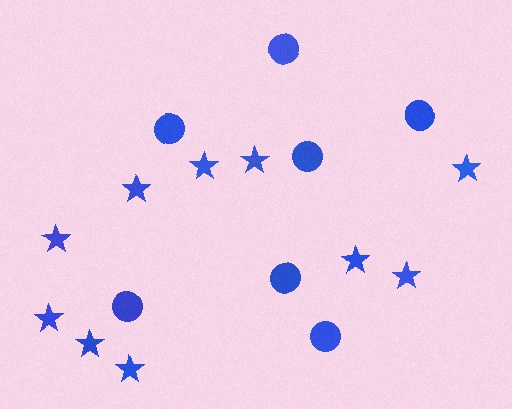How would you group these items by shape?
There are 2 groups: one group of circles (7) and one group of stars (10).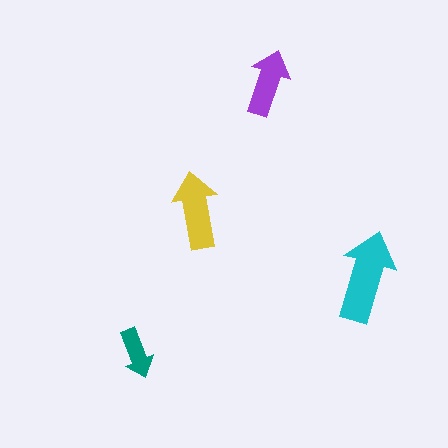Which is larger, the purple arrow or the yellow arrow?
The yellow one.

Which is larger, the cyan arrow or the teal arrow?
The cyan one.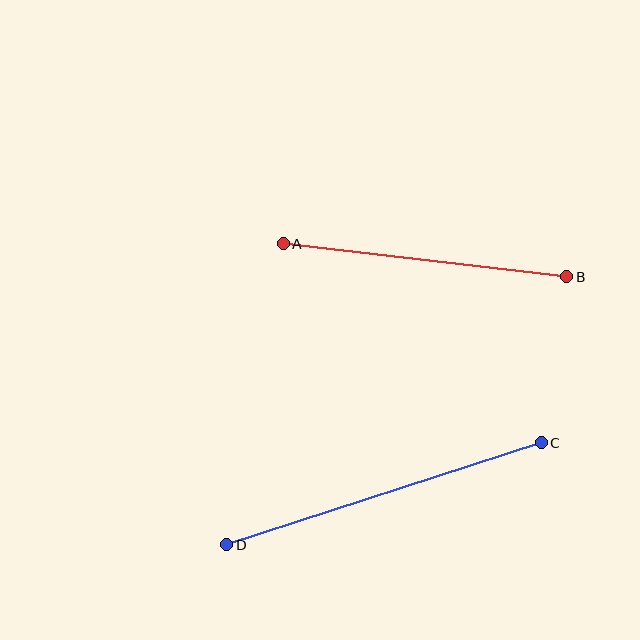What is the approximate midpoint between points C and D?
The midpoint is at approximately (384, 494) pixels.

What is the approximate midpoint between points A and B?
The midpoint is at approximately (425, 260) pixels.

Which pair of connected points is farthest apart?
Points C and D are farthest apart.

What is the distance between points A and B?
The distance is approximately 285 pixels.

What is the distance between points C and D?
The distance is approximately 330 pixels.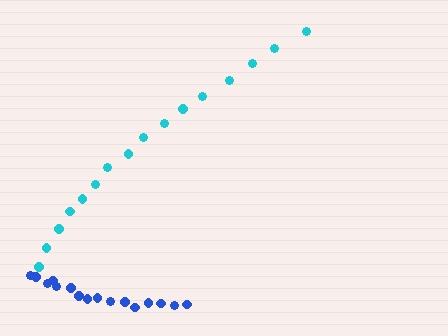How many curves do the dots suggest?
There are 2 distinct paths.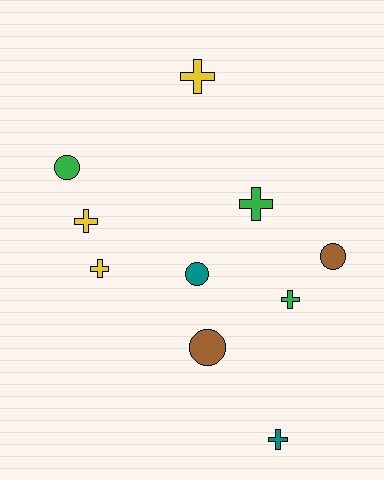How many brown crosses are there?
There are no brown crosses.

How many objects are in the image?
There are 10 objects.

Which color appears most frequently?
Green, with 3 objects.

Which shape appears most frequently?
Cross, with 6 objects.